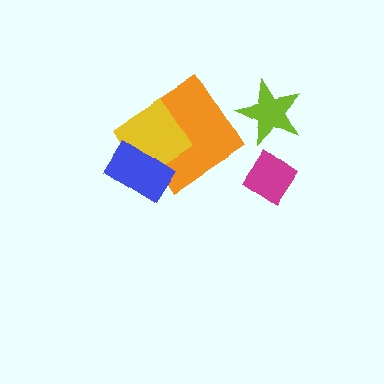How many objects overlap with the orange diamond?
2 objects overlap with the orange diamond.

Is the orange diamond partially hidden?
Yes, it is partially covered by another shape.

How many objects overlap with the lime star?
0 objects overlap with the lime star.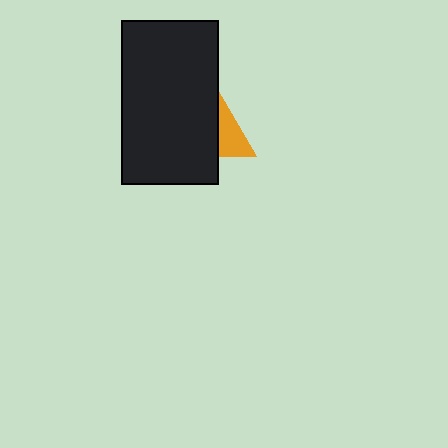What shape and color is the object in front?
The object in front is a black rectangle.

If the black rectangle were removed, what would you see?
You would see the complete orange triangle.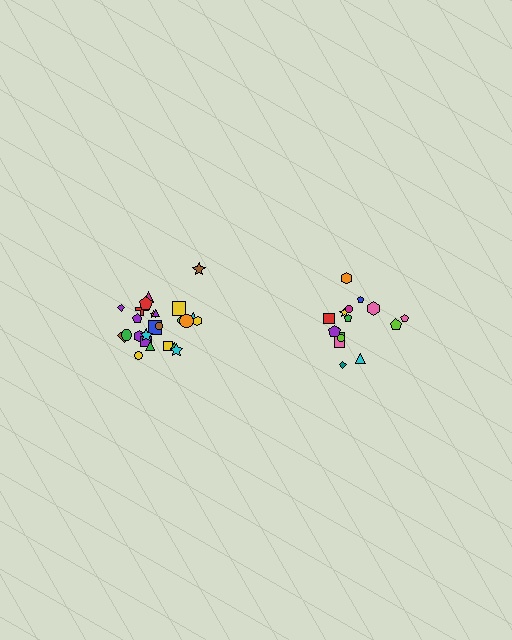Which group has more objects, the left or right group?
The left group.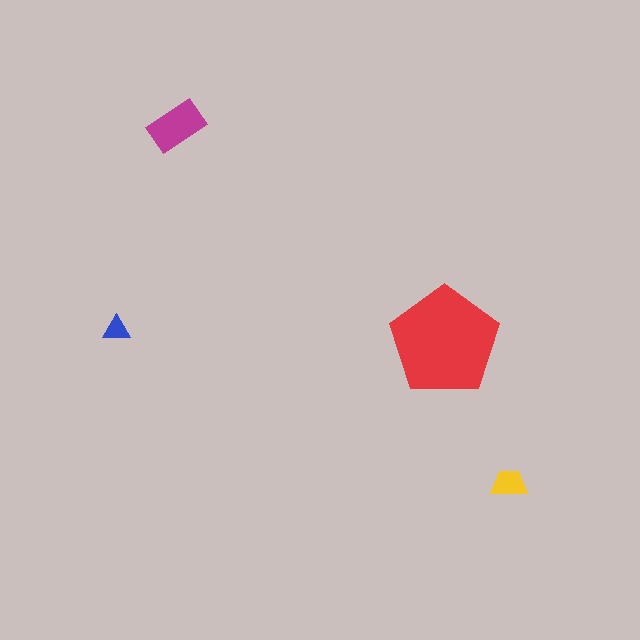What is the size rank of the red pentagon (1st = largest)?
1st.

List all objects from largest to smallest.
The red pentagon, the magenta rectangle, the yellow trapezoid, the blue triangle.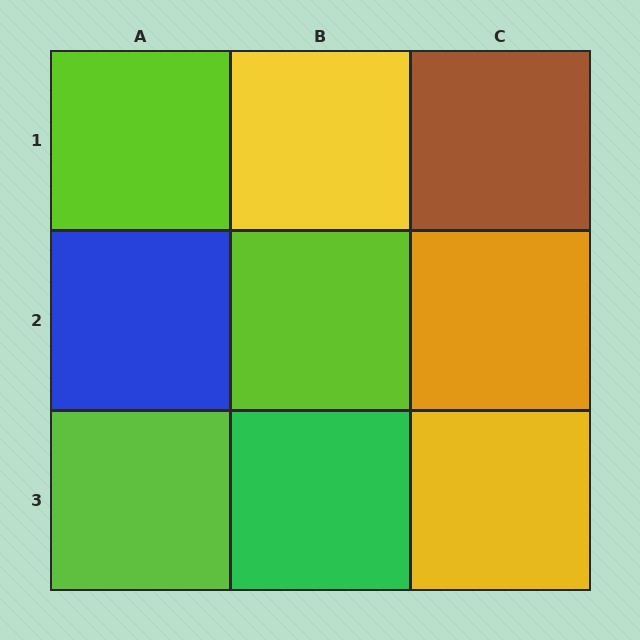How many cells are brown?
1 cell is brown.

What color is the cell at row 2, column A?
Blue.